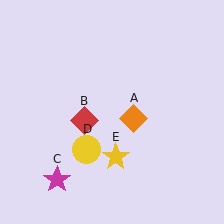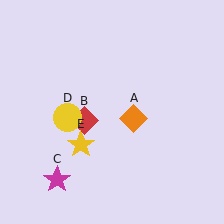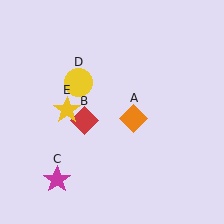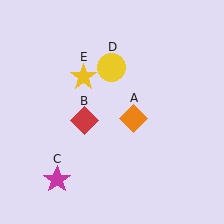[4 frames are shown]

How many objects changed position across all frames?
2 objects changed position: yellow circle (object D), yellow star (object E).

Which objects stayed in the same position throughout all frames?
Orange diamond (object A) and red diamond (object B) and magenta star (object C) remained stationary.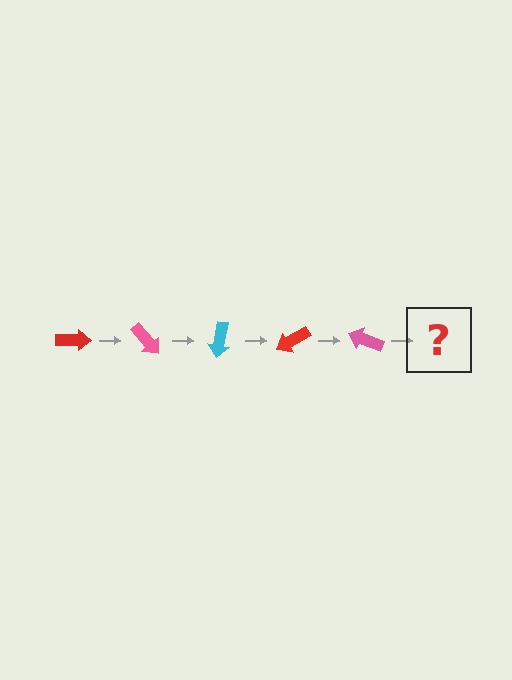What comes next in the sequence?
The next element should be a cyan arrow, rotated 250 degrees from the start.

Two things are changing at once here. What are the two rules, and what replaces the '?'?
The two rules are that it rotates 50 degrees each step and the color cycles through red, pink, and cyan. The '?' should be a cyan arrow, rotated 250 degrees from the start.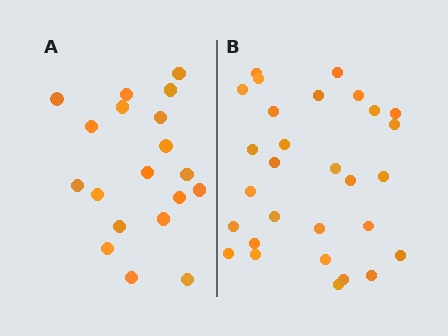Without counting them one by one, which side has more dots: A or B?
Region B (the right region) has more dots.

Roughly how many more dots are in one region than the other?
Region B has roughly 10 or so more dots than region A.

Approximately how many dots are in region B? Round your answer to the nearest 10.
About 30 dots. (The exact count is 29, which rounds to 30.)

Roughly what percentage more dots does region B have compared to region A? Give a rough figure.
About 55% more.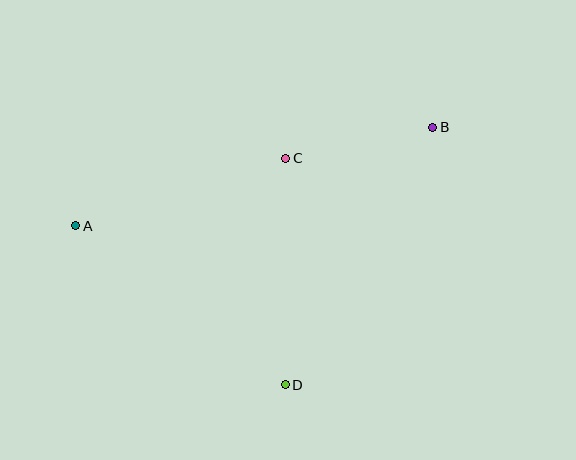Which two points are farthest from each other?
Points A and B are farthest from each other.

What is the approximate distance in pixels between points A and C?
The distance between A and C is approximately 220 pixels.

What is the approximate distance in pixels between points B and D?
The distance between B and D is approximately 297 pixels.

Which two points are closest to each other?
Points B and C are closest to each other.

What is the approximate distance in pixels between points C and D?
The distance between C and D is approximately 226 pixels.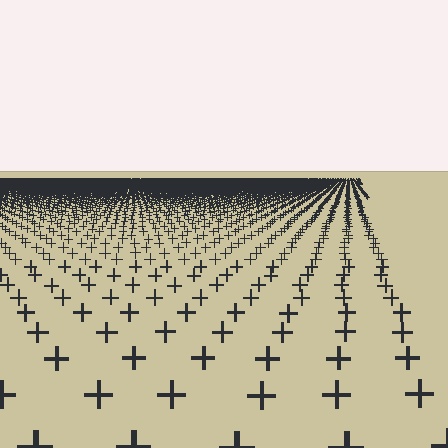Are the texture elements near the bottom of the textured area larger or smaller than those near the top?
Larger. Near the bottom, elements are closer to the viewer and appear at a bigger on-screen size.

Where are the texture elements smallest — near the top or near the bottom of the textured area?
Near the top.